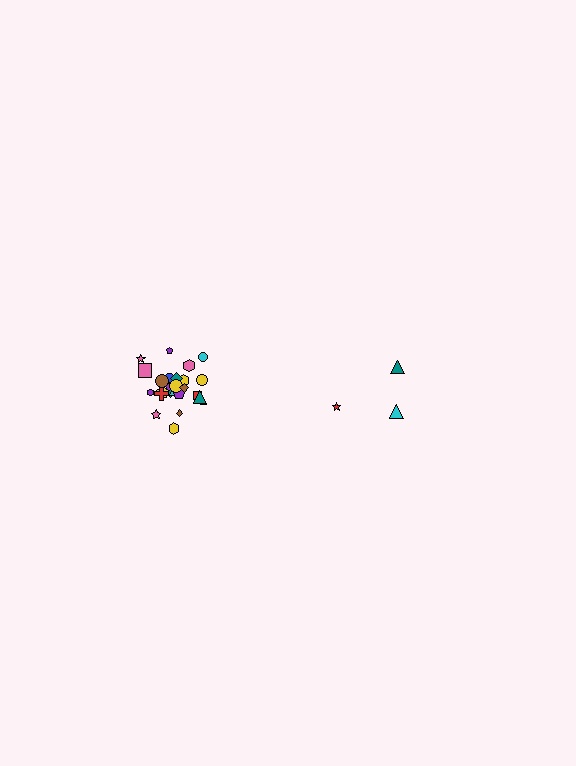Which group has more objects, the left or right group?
The left group.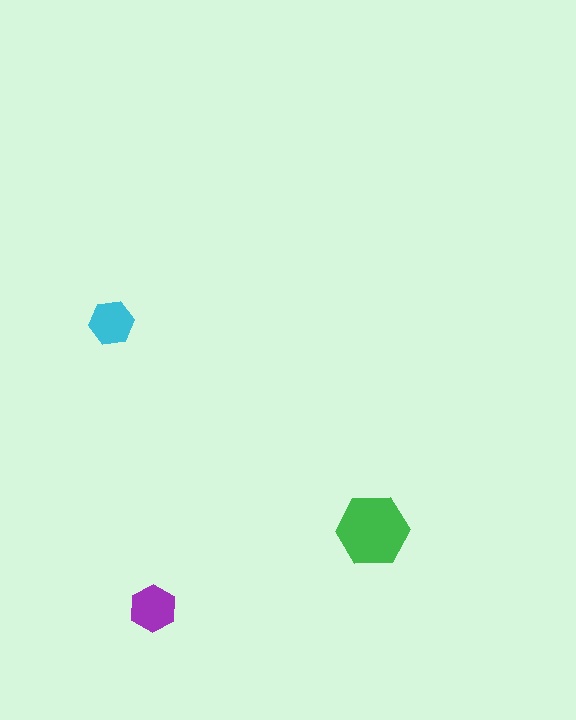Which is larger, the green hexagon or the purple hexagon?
The green one.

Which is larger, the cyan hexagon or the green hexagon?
The green one.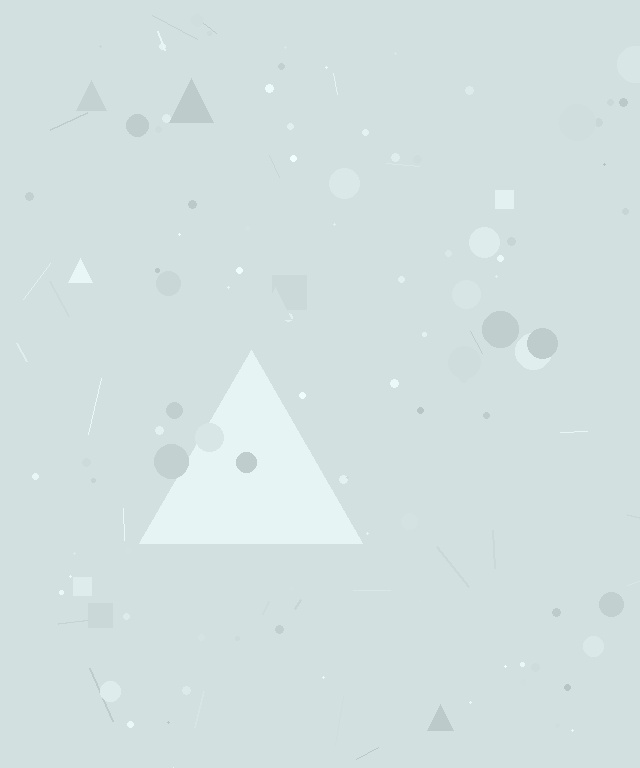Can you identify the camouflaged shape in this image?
The camouflaged shape is a triangle.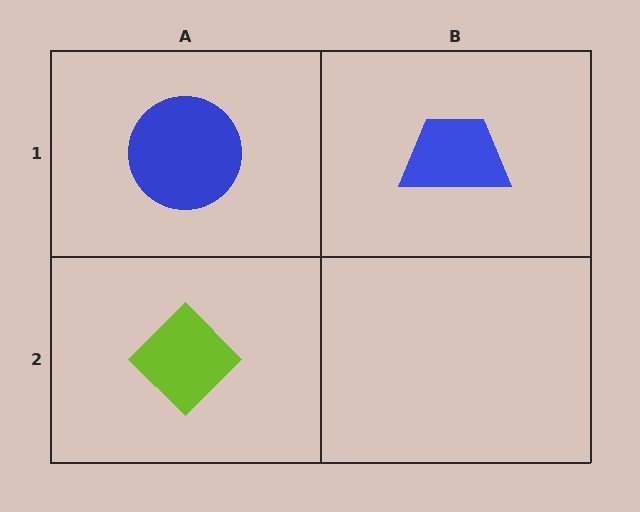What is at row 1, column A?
A blue circle.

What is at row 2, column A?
A lime diamond.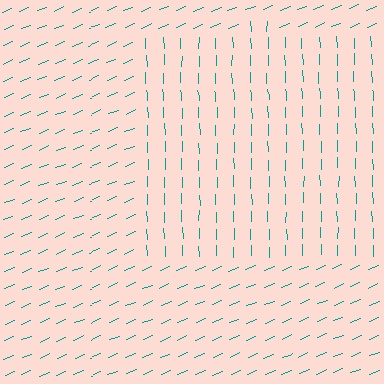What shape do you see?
I see a rectangle.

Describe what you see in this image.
The image is filled with small teal line segments. A rectangle region in the image has lines oriented differently from the surrounding lines, creating a visible texture boundary.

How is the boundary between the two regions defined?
The boundary is defined purely by a change in line orientation (approximately 68 degrees difference). All lines are the same color and thickness.